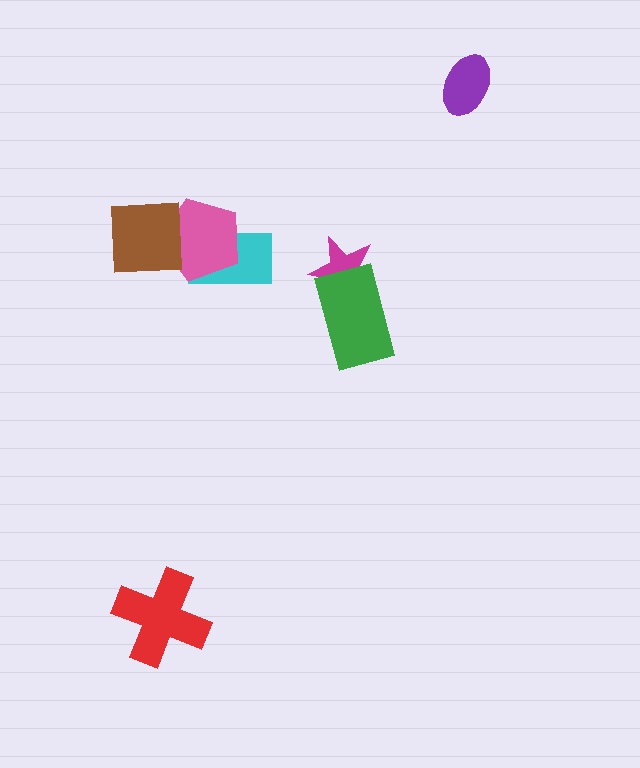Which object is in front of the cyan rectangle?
The pink pentagon is in front of the cyan rectangle.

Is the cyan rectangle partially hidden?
Yes, it is partially covered by another shape.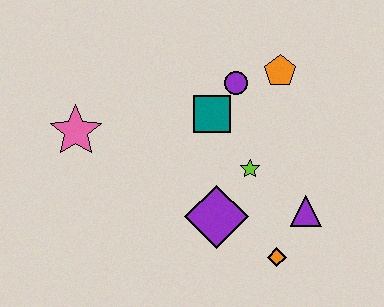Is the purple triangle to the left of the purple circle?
No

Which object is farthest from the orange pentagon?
The pink star is farthest from the orange pentagon.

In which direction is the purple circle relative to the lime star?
The purple circle is above the lime star.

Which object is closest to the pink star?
The teal square is closest to the pink star.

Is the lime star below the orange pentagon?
Yes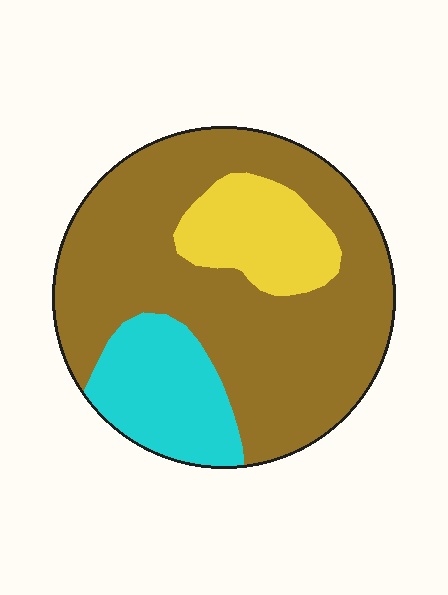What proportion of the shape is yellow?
Yellow takes up about one sixth (1/6) of the shape.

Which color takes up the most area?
Brown, at roughly 65%.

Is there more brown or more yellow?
Brown.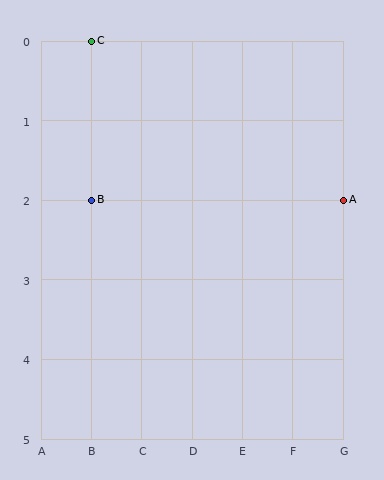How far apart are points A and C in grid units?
Points A and C are 5 columns and 2 rows apart (about 5.4 grid units diagonally).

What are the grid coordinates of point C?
Point C is at grid coordinates (B, 0).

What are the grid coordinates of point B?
Point B is at grid coordinates (B, 2).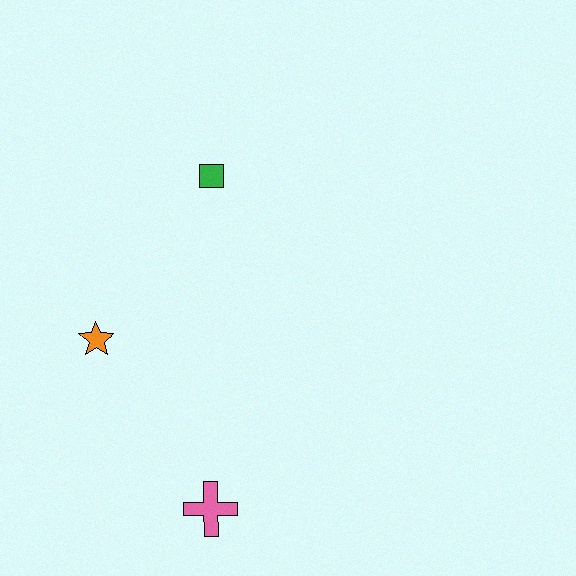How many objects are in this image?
There are 3 objects.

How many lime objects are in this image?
There are no lime objects.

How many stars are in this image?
There is 1 star.